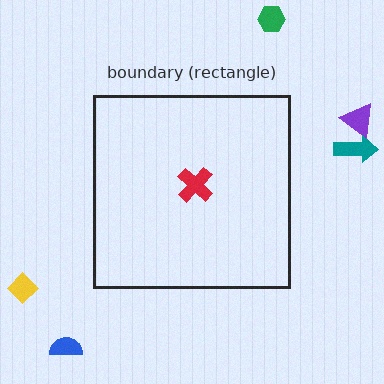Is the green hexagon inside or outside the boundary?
Outside.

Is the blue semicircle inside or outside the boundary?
Outside.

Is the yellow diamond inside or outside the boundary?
Outside.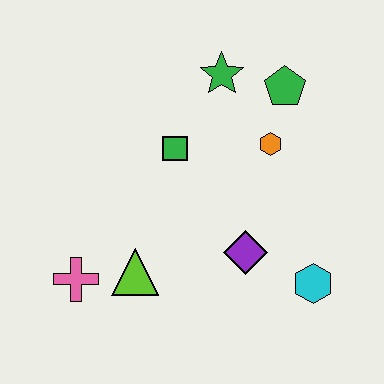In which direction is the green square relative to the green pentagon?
The green square is to the left of the green pentagon.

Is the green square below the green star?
Yes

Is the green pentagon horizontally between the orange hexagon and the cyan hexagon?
Yes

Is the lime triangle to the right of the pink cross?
Yes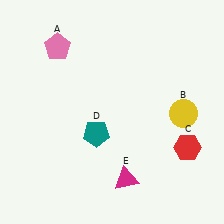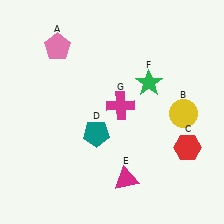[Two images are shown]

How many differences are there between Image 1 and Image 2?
There are 2 differences between the two images.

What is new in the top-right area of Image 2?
A green star (F) was added in the top-right area of Image 2.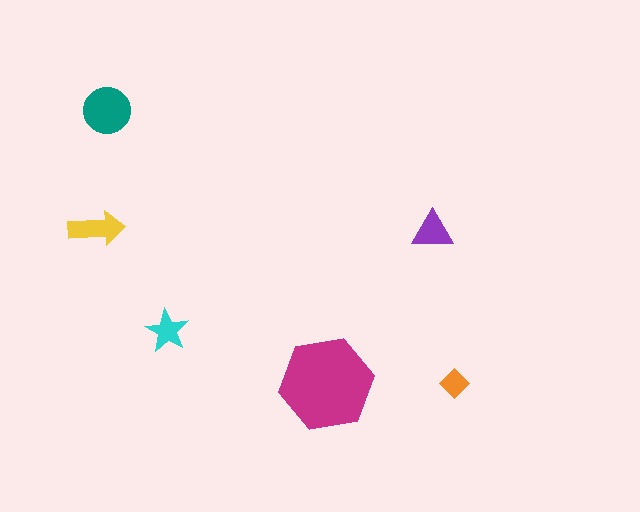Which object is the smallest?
The orange diamond.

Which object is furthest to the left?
The yellow arrow is leftmost.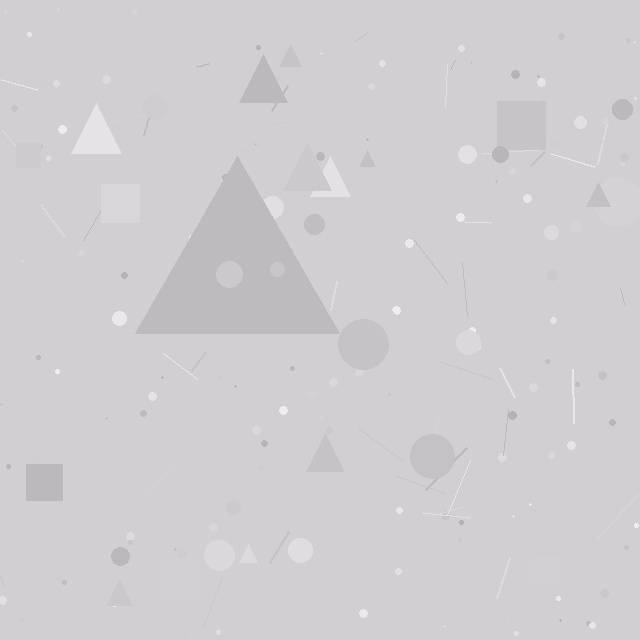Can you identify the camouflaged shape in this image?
The camouflaged shape is a triangle.